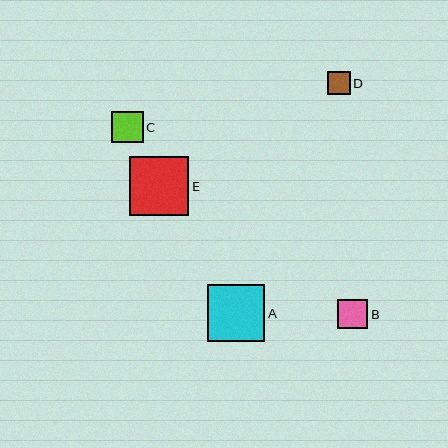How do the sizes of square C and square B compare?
Square C and square B are approximately the same size.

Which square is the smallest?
Square D is the smallest with a size of approximately 23 pixels.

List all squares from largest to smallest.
From largest to smallest: E, A, C, B, D.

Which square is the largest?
Square E is the largest with a size of approximately 59 pixels.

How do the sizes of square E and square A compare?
Square E and square A are approximately the same size.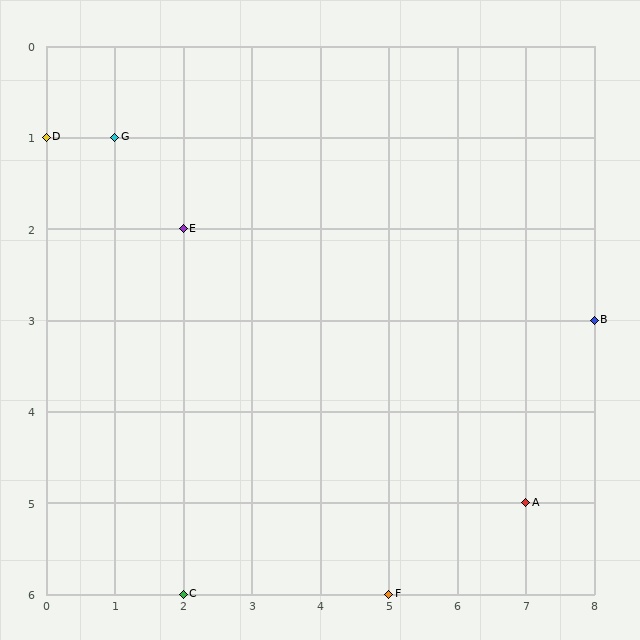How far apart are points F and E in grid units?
Points F and E are 3 columns and 4 rows apart (about 5.0 grid units diagonally).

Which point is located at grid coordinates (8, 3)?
Point B is at (8, 3).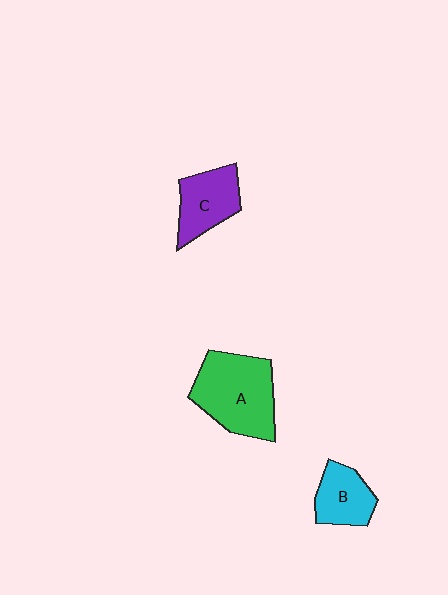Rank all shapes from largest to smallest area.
From largest to smallest: A (green), C (purple), B (cyan).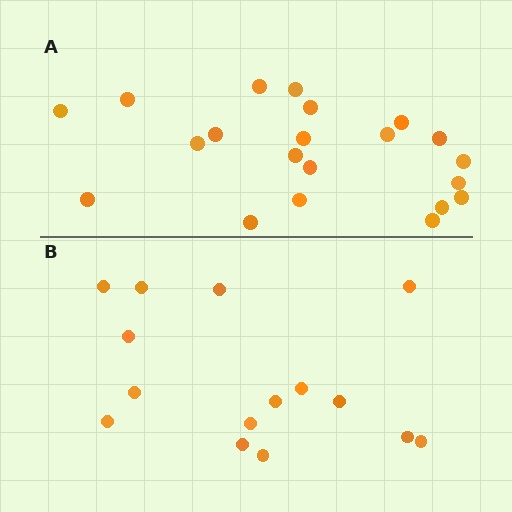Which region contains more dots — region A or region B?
Region A (the top region) has more dots.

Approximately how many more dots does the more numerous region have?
Region A has about 6 more dots than region B.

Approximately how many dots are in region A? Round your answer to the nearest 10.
About 20 dots. (The exact count is 21, which rounds to 20.)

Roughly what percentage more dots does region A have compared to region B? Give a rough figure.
About 40% more.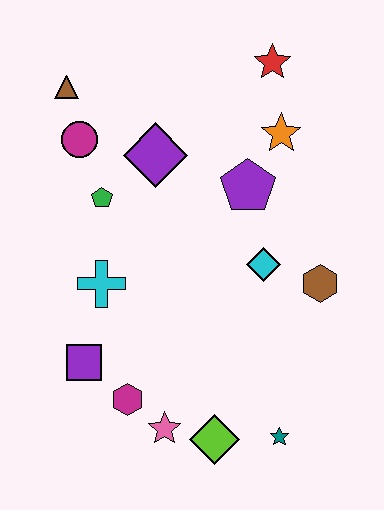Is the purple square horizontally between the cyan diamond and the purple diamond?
No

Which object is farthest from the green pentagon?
The teal star is farthest from the green pentagon.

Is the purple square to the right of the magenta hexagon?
No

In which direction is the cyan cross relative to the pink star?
The cyan cross is above the pink star.